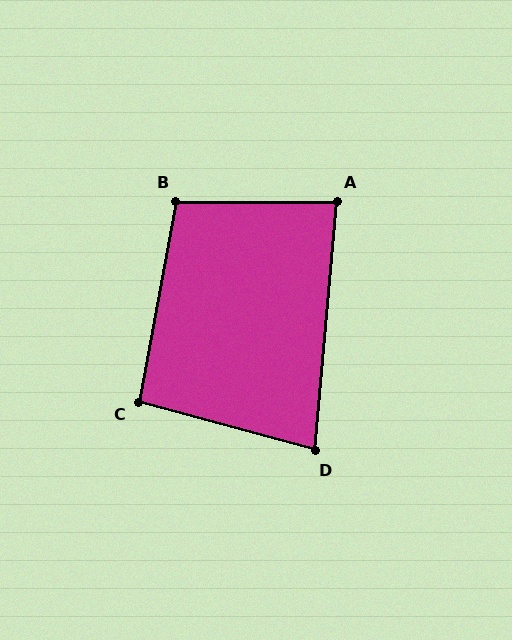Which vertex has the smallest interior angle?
D, at approximately 80 degrees.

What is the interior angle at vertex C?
Approximately 95 degrees (approximately right).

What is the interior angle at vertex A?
Approximately 85 degrees (approximately right).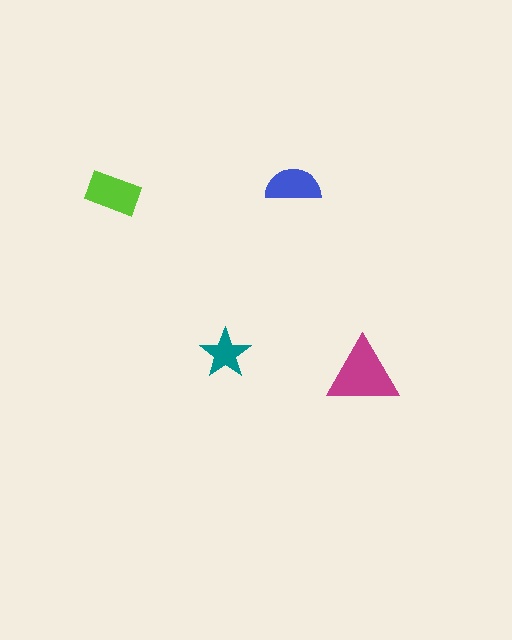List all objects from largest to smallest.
The magenta triangle, the lime rectangle, the blue semicircle, the teal star.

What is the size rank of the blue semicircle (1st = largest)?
3rd.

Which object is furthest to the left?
The lime rectangle is leftmost.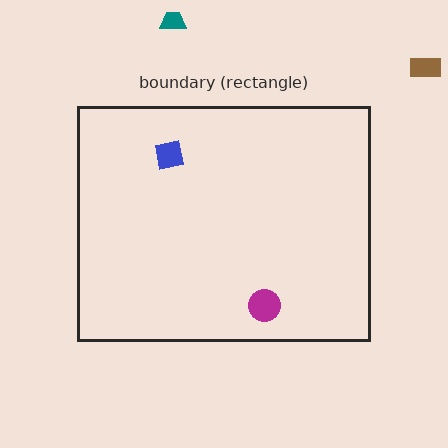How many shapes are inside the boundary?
2 inside, 2 outside.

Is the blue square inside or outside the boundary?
Inside.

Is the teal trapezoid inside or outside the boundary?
Outside.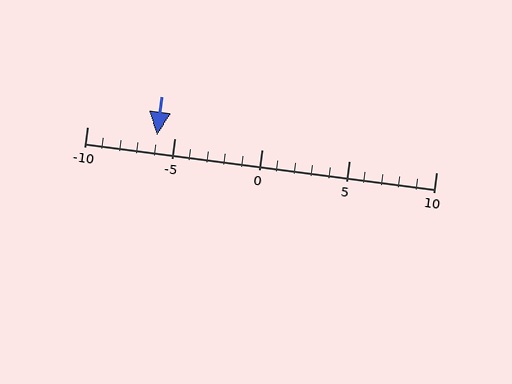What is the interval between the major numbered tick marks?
The major tick marks are spaced 5 units apart.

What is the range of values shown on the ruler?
The ruler shows values from -10 to 10.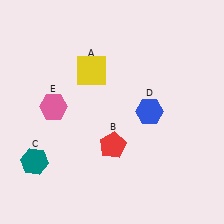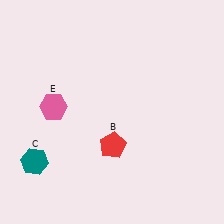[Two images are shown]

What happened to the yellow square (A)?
The yellow square (A) was removed in Image 2. It was in the top-left area of Image 1.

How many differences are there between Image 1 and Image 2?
There are 2 differences between the two images.